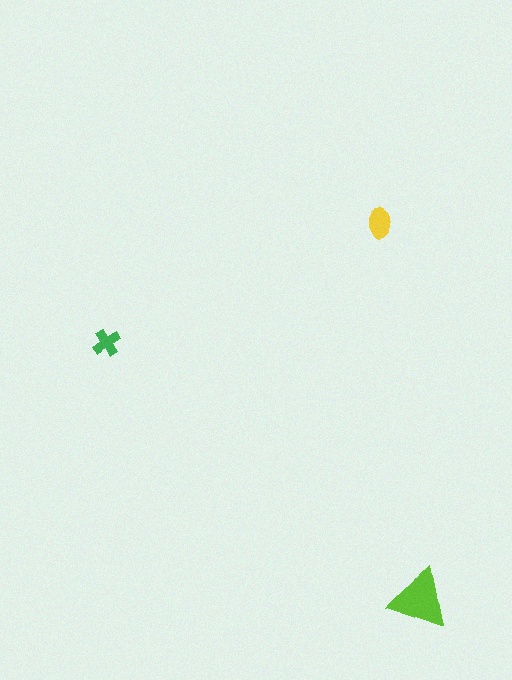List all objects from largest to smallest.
The lime triangle, the yellow ellipse, the green cross.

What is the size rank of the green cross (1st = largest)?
3rd.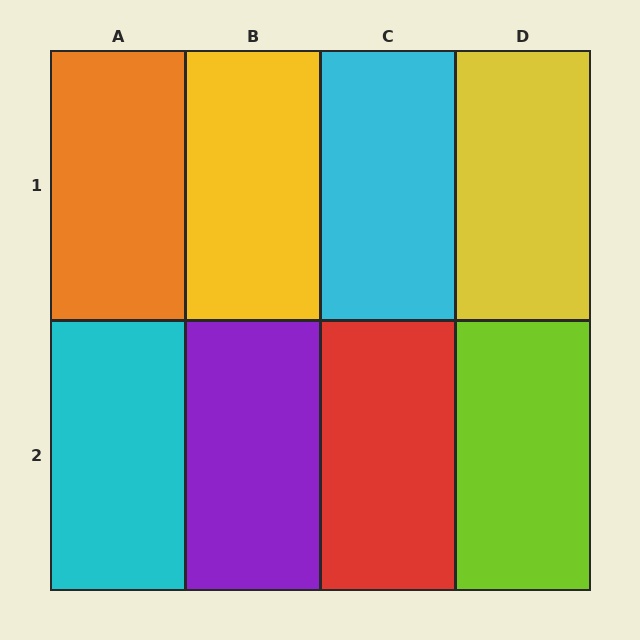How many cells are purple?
1 cell is purple.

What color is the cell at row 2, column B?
Purple.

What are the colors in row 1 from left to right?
Orange, yellow, cyan, yellow.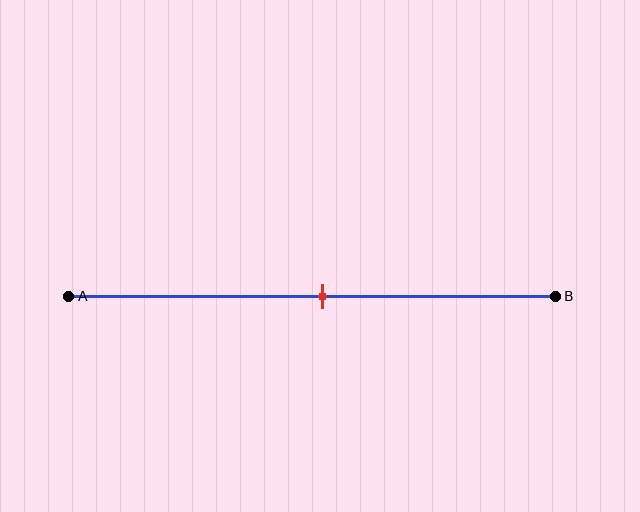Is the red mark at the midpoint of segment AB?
Yes, the mark is approximately at the midpoint.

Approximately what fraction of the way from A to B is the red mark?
The red mark is approximately 50% of the way from A to B.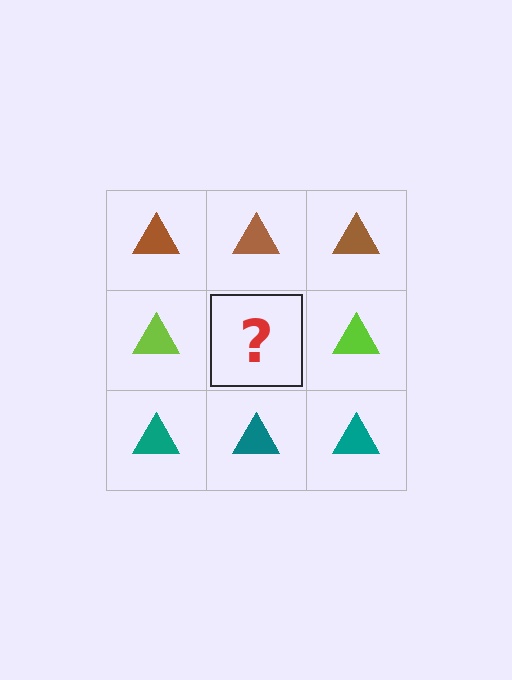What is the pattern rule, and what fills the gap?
The rule is that each row has a consistent color. The gap should be filled with a lime triangle.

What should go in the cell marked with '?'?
The missing cell should contain a lime triangle.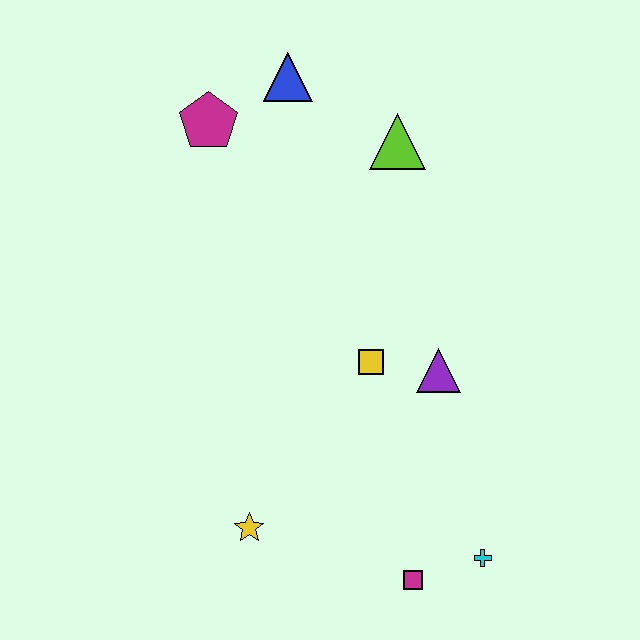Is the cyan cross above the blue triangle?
No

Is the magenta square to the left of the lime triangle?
No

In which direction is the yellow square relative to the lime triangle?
The yellow square is below the lime triangle.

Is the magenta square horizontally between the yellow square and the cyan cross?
Yes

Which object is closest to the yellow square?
The purple triangle is closest to the yellow square.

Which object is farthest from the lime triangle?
The magenta square is farthest from the lime triangle.